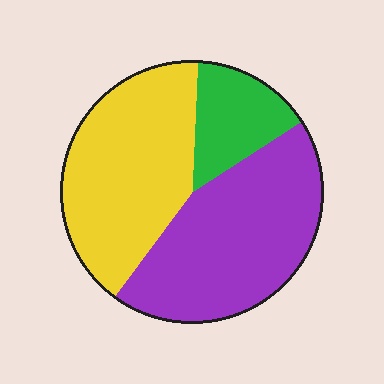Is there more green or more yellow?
Yellow.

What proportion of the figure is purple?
Purple takes up between a third and a half of the figure.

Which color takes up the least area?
Green, at roughly 15%.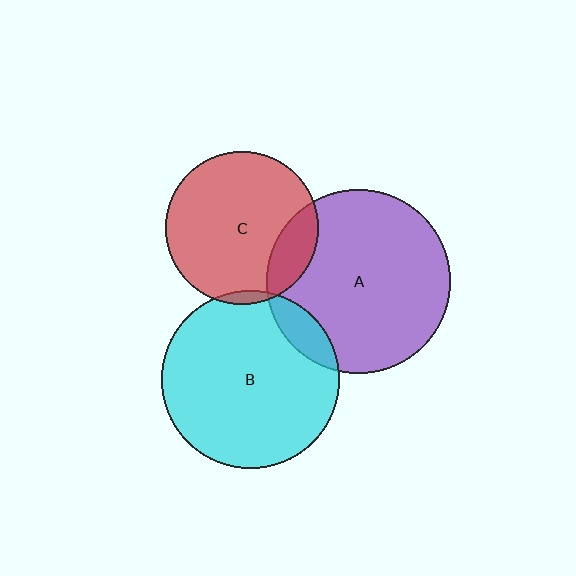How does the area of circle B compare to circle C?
Approximately 1.4 times.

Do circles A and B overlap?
Yes.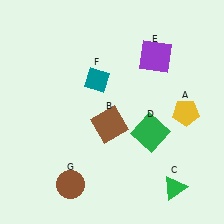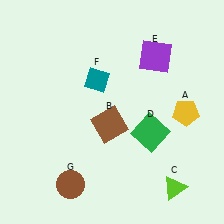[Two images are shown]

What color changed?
The triangle (C) changed from green in Image 1 to lime in Image 2.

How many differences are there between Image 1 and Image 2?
There is 1 difference between the two images.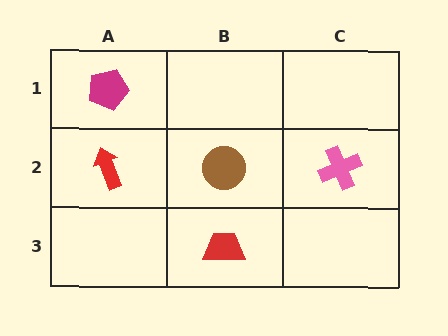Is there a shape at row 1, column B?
No, that cell is empty.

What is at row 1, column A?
A magenta pentagon.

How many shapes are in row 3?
1 shape.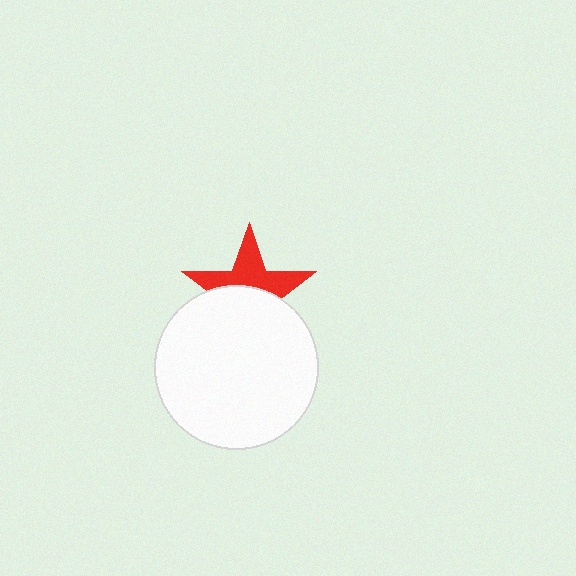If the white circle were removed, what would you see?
You would see the complete red star.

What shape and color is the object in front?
The object in front is a white circle.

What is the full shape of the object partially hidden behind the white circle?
The partially hidden object is a red star.